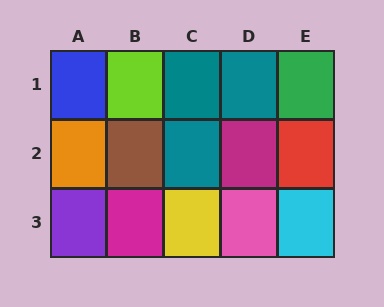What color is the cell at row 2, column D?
Magenta.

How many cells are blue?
1 cell is blue.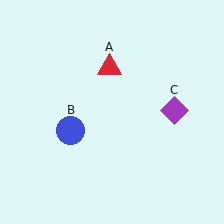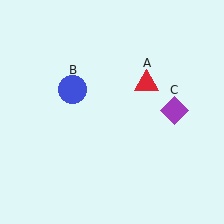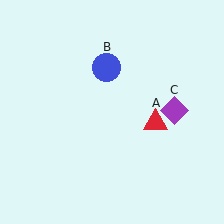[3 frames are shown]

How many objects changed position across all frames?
2 objects changed position: red triangle (object A), blue circle (object B).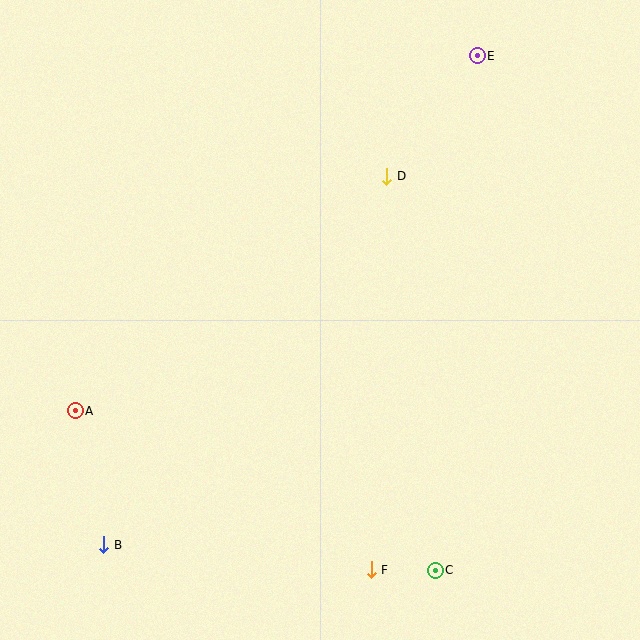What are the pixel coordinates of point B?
Point B is at (104, 545).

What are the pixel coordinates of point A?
Point A is at (75, 411).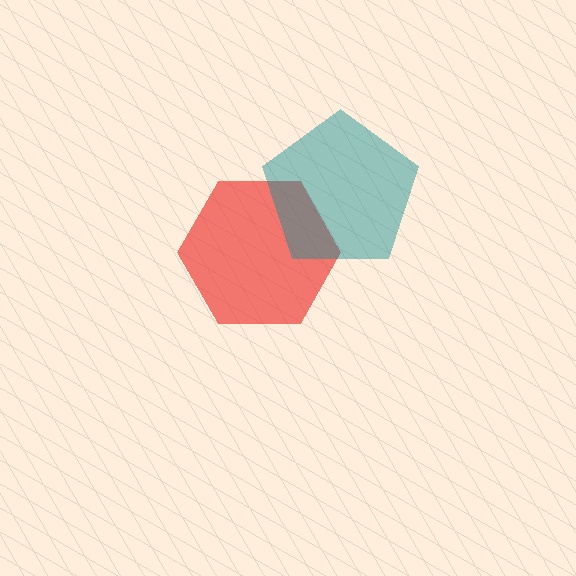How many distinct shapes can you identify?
There are 2 distinct shapes: a red hexagon, a teal pentagon.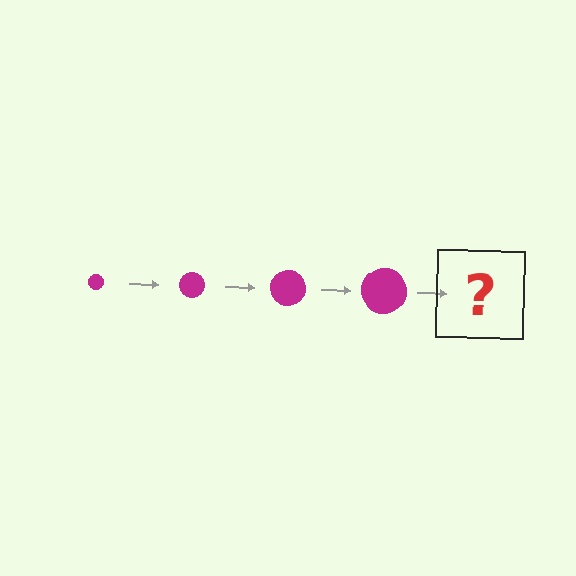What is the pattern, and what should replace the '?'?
The pattern is that the circle gets progressively larger each step. The '?' should be a magenta circle, larger than the previous one.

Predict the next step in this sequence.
The next step is a magenta circle, larger than the previous one.